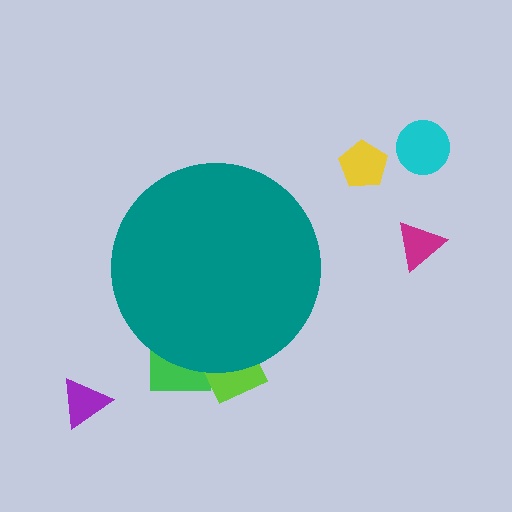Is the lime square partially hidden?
Yes, the lime square is partially hidden behind the teal circle.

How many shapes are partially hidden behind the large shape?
2 shapes are partially hidden.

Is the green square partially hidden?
Yes, the green square is partially hidden behind the teal circle.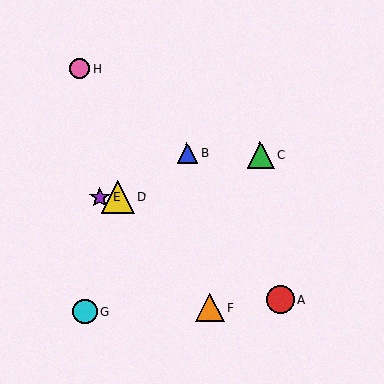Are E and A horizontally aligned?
No, E is at y≈197 and A is at y≈300.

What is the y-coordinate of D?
Object D is at y≈197.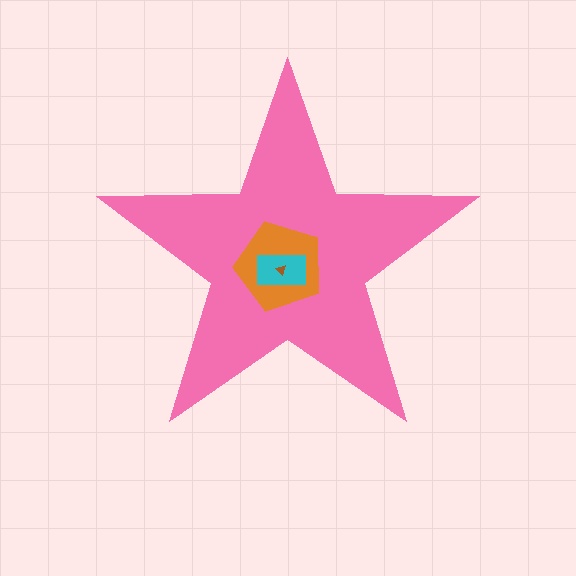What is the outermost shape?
The pink star.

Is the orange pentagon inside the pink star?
Yes.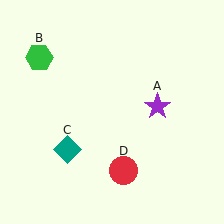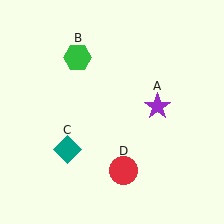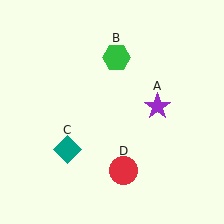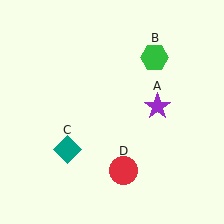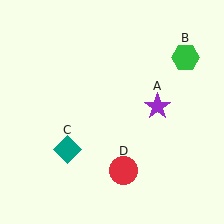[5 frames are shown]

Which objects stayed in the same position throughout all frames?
Purple star (object A) and teal diamond (object C) and red circle (object D) remained stationary.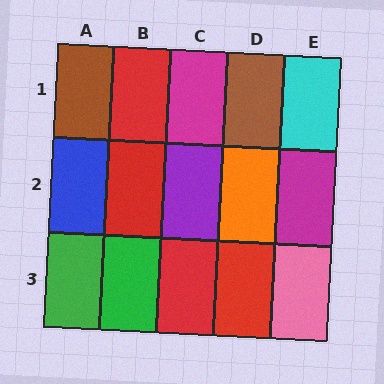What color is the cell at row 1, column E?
Cyan.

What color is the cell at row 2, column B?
Red.